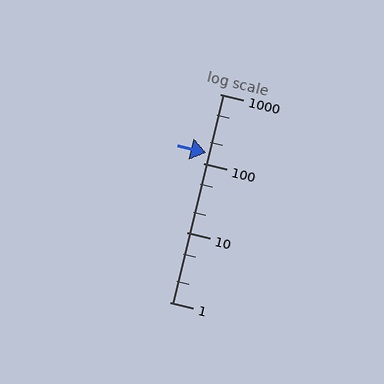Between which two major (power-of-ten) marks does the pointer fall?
The pointer is between 100 and 1000.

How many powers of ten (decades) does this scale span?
The scale spans 3 decades, from 1 to 1000.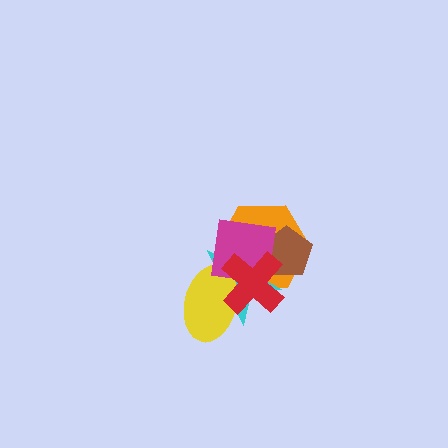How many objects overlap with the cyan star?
5 objects overlap with the cyan star.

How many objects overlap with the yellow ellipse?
3 objects overlap with the yellow ellipse.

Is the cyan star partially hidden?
Yes, it is partially covered by another shape.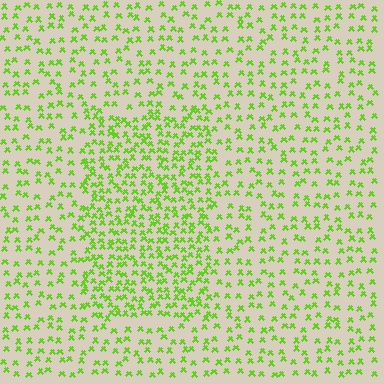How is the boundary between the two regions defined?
The boundary is defined by a change in element density (approximately 1.9x ratio). All elements are the same color, size, and shape.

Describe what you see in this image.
The image contains small lime elements arranged at two different densities. A rectangle-shaped region is visible where the elements are more densely packed than the surrounding area.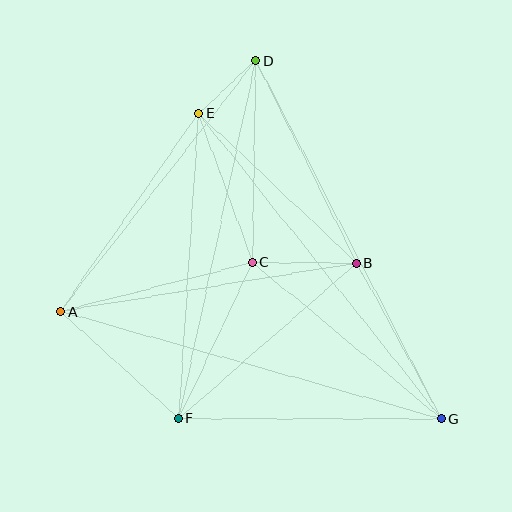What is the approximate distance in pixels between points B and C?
The distance between B and C is approximately 104 pixels.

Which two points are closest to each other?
Points D and E are closest to each other.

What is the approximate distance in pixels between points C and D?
The distance between C and D is approximately 201 pixels.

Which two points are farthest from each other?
Points D and G are farthest from each other.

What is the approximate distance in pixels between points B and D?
The distance between B and D is approximately 226 pixels.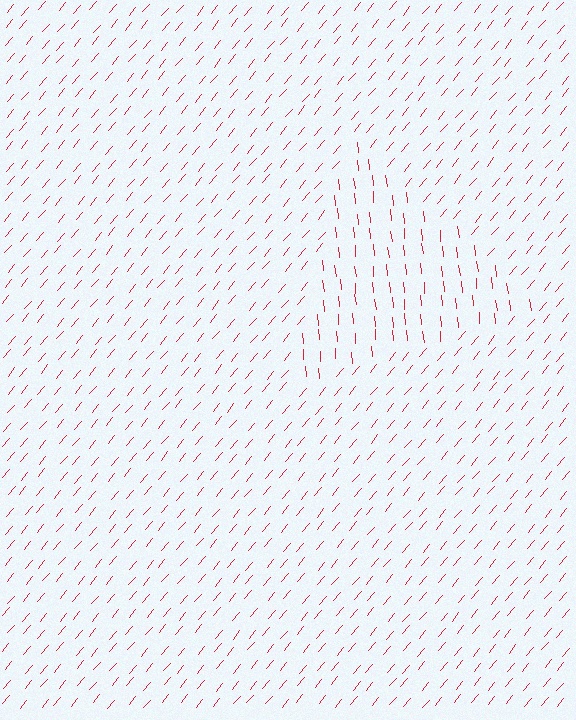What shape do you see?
I see a triangle.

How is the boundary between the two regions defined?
The boundary is defined purely by a change in line orientation (approximately 45 degrees difference). All lines are the same color and thickness.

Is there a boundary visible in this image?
Yes, there is a texture boundary formed by a change in line orientation.